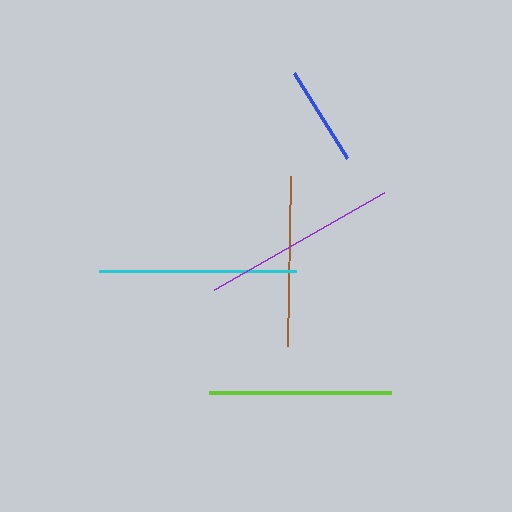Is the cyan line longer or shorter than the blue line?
The cyan line is longer than the blue line.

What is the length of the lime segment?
The lime segment is approximately 182 pixels long.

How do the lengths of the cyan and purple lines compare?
The cyan and purple lines are approximately the same length.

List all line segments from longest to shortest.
From longest to shortest: cyan, purple, lime, brown, blue.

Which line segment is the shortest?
The blue line is the shortest at approximately 100 pixels.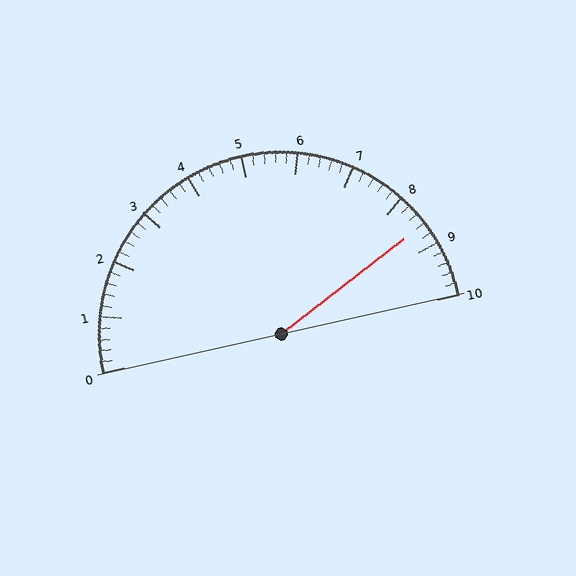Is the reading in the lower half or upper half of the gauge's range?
The reading is in the upper half of the range (0 to 10).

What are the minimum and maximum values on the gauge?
The gauge ranges from 0 to 10.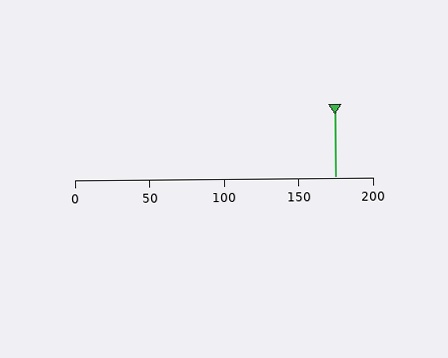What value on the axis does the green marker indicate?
The marker indicates approximately 175.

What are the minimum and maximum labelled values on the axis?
The axis runs from 0 to 200.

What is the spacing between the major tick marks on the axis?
The major ticks are spaced 50 apart.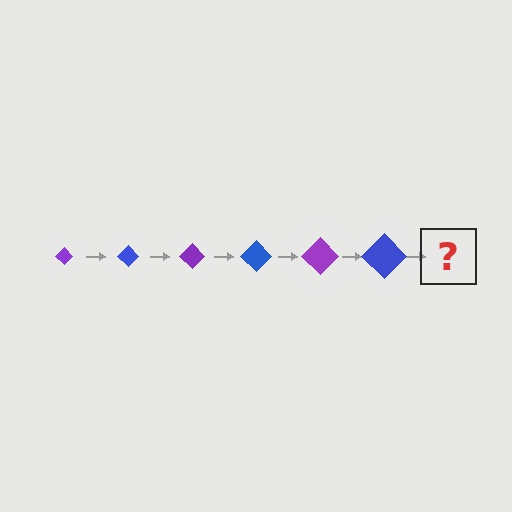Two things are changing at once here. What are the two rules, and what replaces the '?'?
The two rules are that the diamond grows larger each step and the color cycles through purple and blue. The '?' should be a purple diamond, larger than the previous one.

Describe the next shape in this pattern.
It should be a purple diamond, larger than the previous one.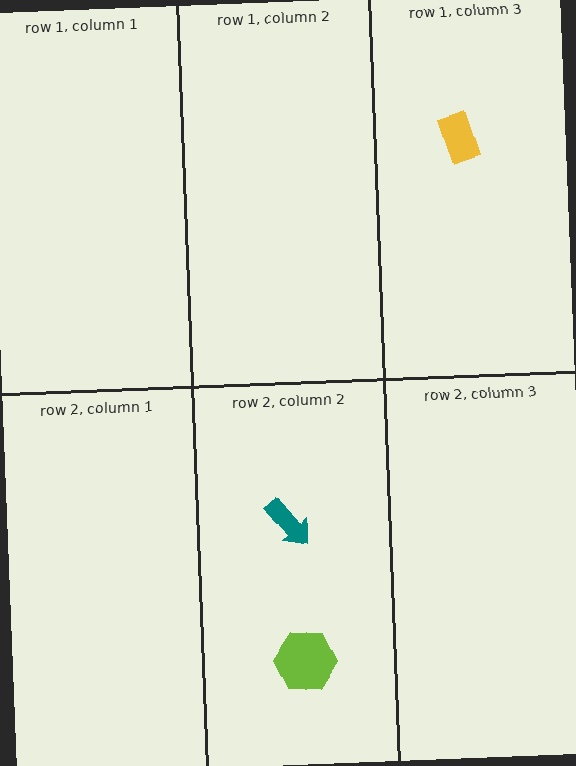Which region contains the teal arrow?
The row 2, column 2 region.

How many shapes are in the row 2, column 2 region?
2.